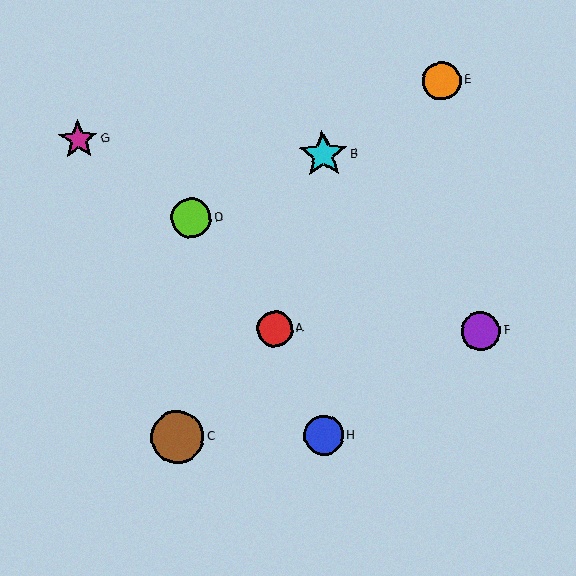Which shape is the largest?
The brown circle (labeled C) is the largest.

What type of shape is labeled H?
Shape H is a blue circle.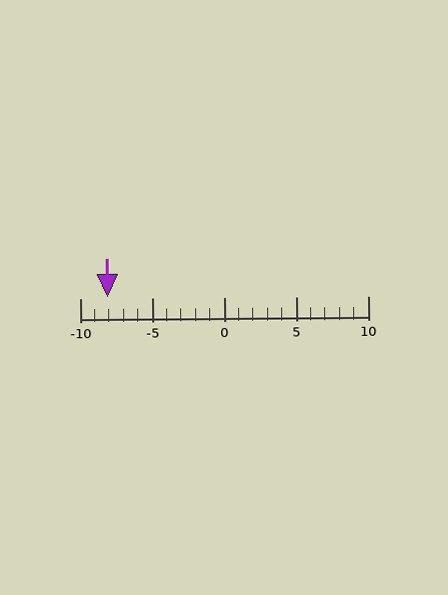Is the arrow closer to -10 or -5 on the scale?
The arrow is closer to -10.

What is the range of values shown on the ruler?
The ruler shows values from -10 to 10.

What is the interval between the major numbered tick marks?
The major tick marks are spaced 5 units apart.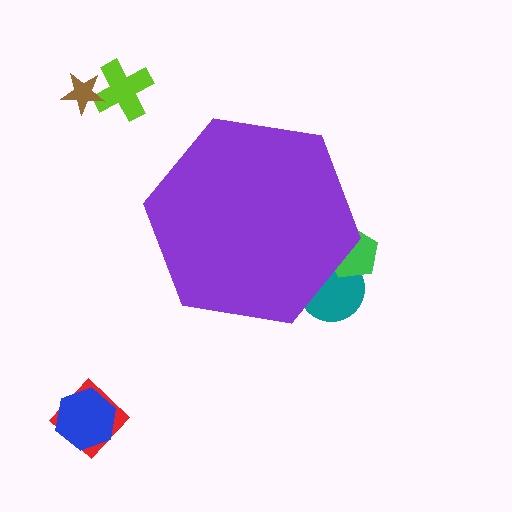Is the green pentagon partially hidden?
Yes, the green pentagon is partially hidden behind the purple hexagon.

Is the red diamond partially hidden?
No, the red diamond is fully visible.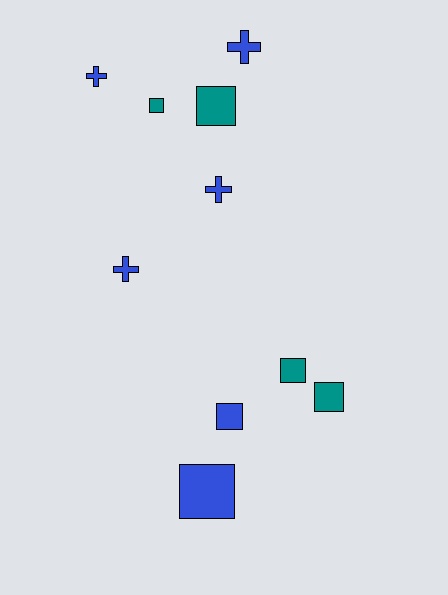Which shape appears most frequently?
Square, with 6 objects.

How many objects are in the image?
There are 10 objects.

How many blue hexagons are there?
There are no blue hexagons.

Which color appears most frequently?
Blue, with 6 objects.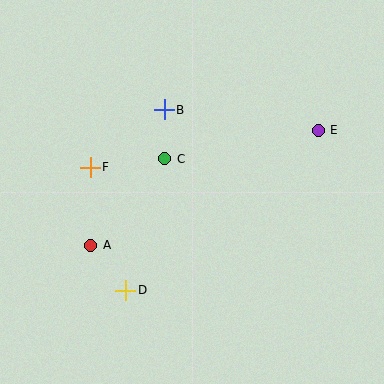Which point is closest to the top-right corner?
Point E is closest to the top-right corner.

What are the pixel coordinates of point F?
Point F is at (90, 167).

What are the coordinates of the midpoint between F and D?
The midpoint between F and D is at (108, 229).